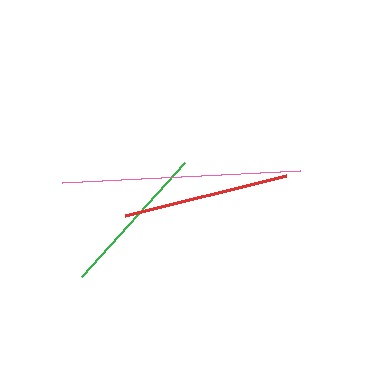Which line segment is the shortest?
The green line is the shortest at approximately 154 pixels.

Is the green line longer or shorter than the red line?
The red line is longer than the green line.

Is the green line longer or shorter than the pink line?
The pink line is longer than the green line.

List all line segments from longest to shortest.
From longest to shortest: pink, red, green.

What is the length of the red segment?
The red segment is approximately 166 pixels long.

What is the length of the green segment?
The green segment is approximately 154 pixels long.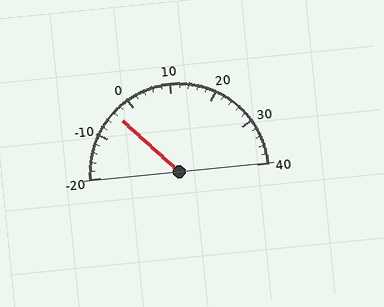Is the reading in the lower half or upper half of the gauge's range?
The reading is in the lower half of the range (-20 to 40).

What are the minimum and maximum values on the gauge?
The gauge ranges from -20 to 40.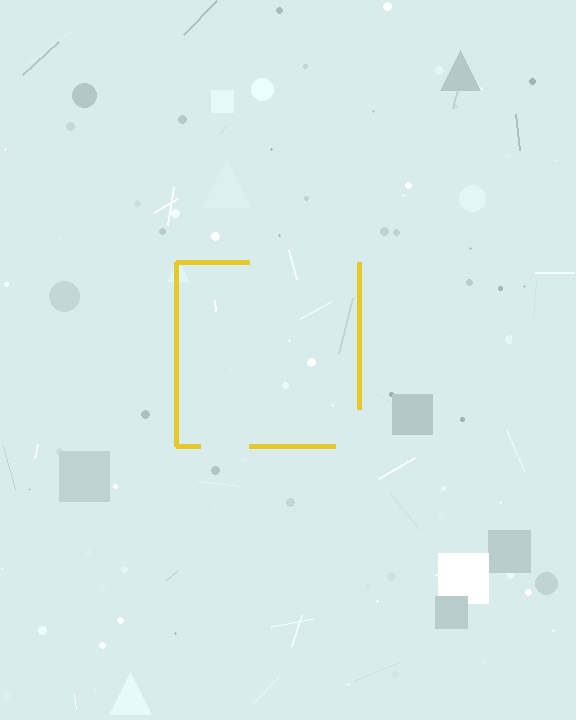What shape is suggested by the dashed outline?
The dashed outline suggests a square.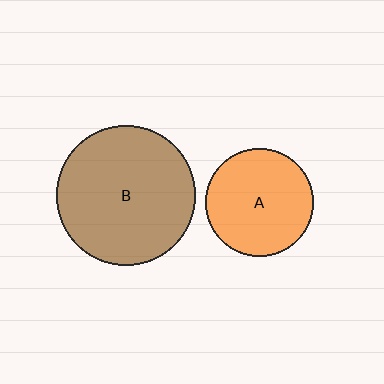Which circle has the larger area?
Circle B (brown).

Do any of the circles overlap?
No, none of the circles overlap.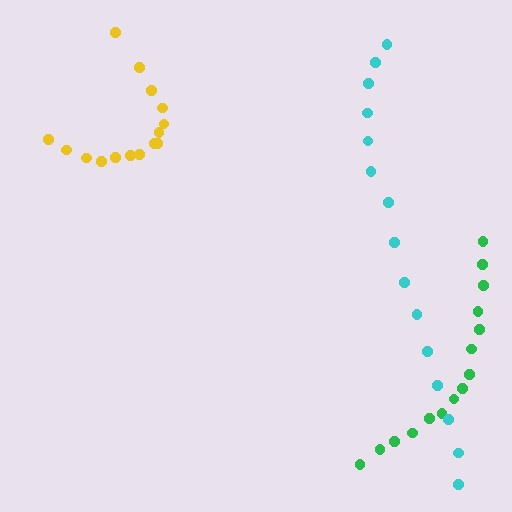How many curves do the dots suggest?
There are 3 distinct paths.